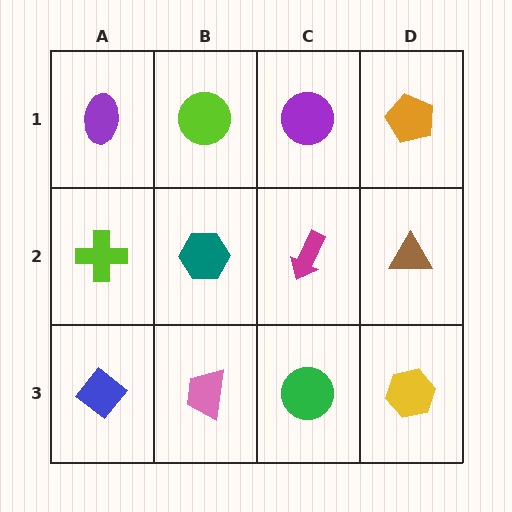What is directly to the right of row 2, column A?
A teal hexagon.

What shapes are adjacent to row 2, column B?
A lime circle (row 1, column B), a pink trapezoid (row 3, column B), a lime cross (row 2, column A), a magenta arrow (row 2, column C).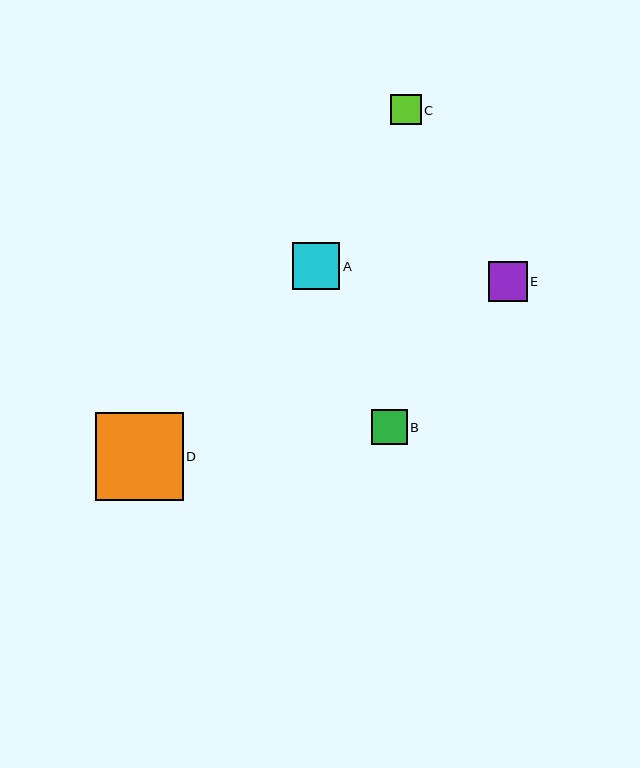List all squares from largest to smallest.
From largest to smallest: D, A, E, B, C.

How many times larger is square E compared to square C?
Square E is approximately 1.3 times the size of square C.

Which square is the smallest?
Square C is the smallest with a size of approximately 30 pixels.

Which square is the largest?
Square D is the largest with a size of approximately 88 pixels.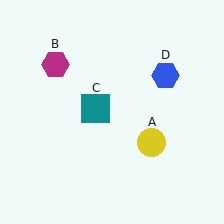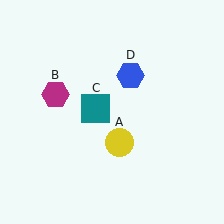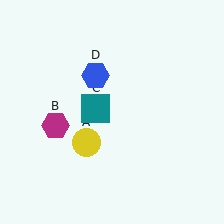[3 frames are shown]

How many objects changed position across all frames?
3 objects changed position: yellow circle (object A), magenta hexagon (object B), blue hexagon (object D).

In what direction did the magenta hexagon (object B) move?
The magenta hexagon (object B) moved down.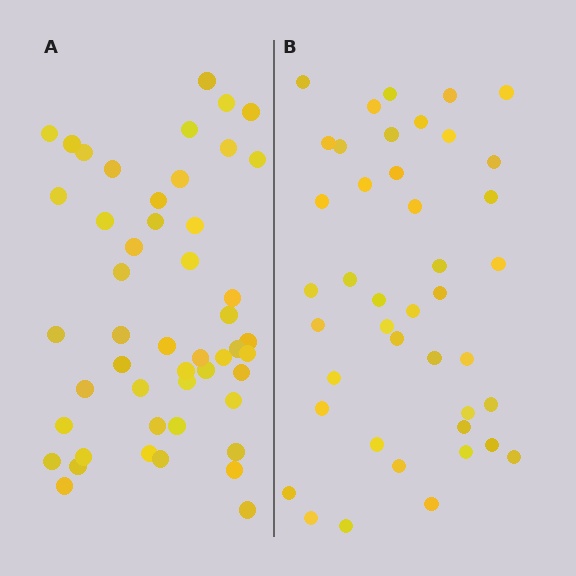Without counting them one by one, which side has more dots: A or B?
Region A (the left region) has more dots.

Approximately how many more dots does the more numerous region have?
Region A has roughly 8 or so more dots than region B.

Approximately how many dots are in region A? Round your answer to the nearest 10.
About 50 dots. (The exact count is 49, which rounds to 50.)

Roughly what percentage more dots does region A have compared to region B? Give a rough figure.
About 15% more.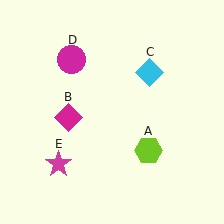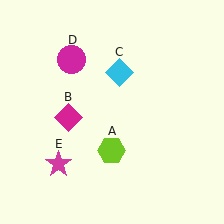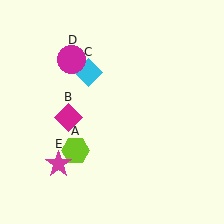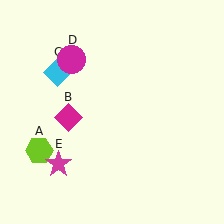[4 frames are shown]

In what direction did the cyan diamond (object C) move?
The cyan diamond (object C) moved left.